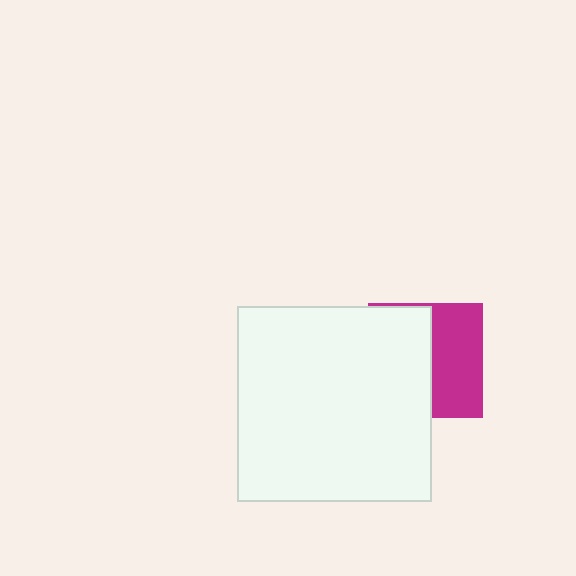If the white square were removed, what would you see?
You would see the complete magenta square.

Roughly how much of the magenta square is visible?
About half of it is visible (roughly 46%).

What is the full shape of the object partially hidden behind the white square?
The partially hidden object is a magenta square.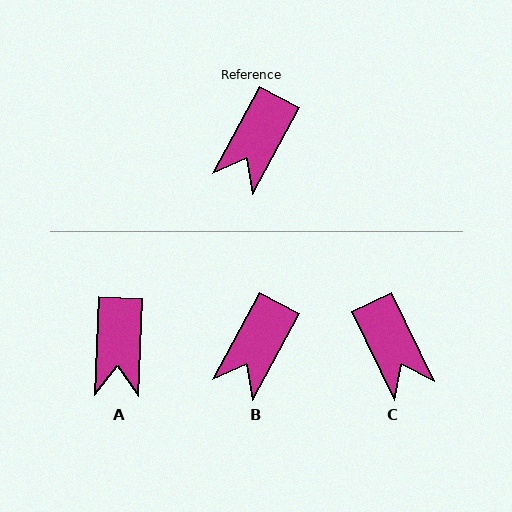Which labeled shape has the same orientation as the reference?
B.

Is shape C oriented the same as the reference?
No, it is off by about 54 degrees.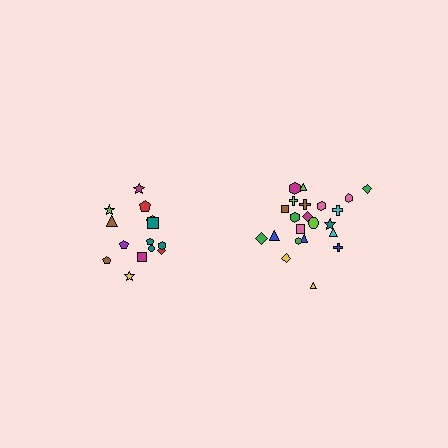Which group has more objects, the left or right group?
The right group.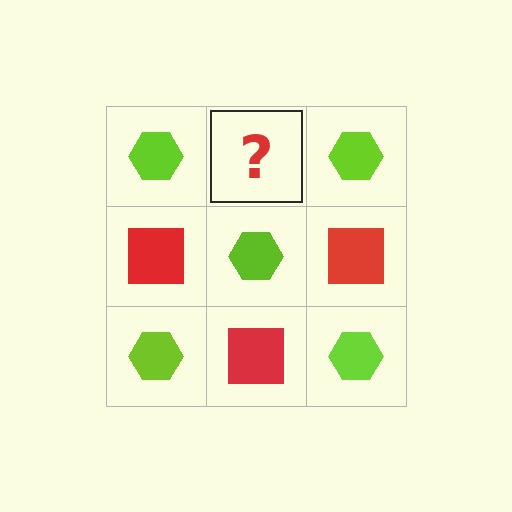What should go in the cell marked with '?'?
The missing cell should contain a red square.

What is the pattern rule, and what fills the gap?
The rule is that it alternates lime hexagon and red square in a checkerboard pattern. The gap should be filled with a red square.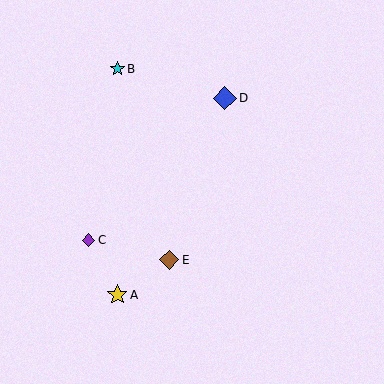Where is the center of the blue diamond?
The center of the blue diamond is at (225, 98).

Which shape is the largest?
The blue diamond (labeled D) is the largest.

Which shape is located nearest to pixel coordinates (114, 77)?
The cyan star (labeled B) at (118, 69) is nearest to that location.